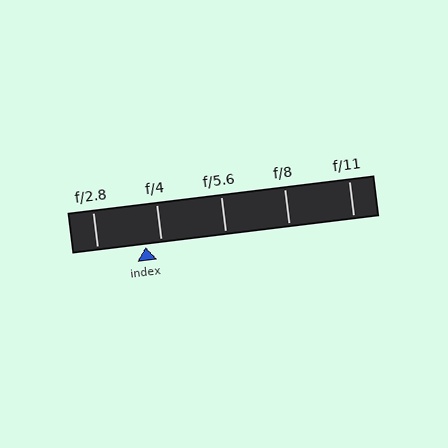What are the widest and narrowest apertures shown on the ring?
The widest aperture shown is f/2.8 and the narrowest is f/11.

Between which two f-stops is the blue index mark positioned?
The index mark is between f/2.8 and f/4.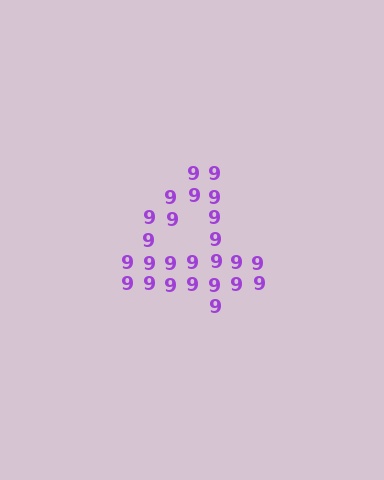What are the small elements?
The small elements are digit 9's.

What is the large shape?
The large shape is the digit 4.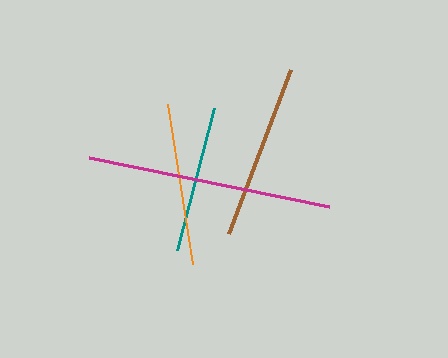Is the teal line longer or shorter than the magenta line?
The magenta line is longer than the teal line.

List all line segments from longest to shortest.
From longest to shortest: magenta, brown, orange, teal.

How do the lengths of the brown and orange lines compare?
The brown and orange lines are approximately the same length.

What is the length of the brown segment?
The brown segment is approximately 175 pixels long.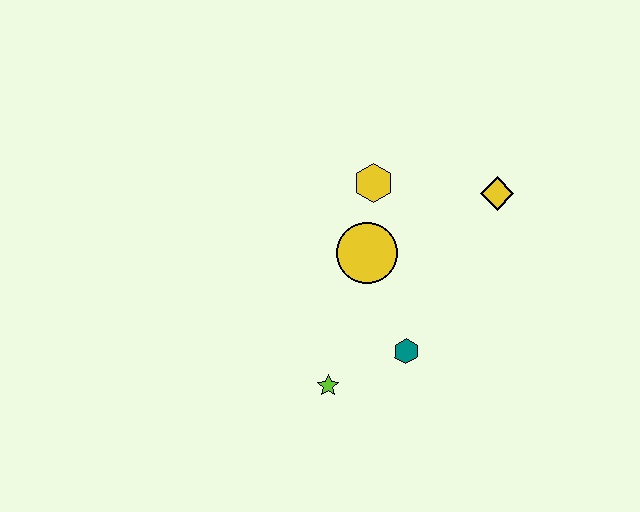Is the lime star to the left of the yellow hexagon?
Yes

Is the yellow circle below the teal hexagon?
No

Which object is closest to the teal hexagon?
The lime star is closest to the teal hexagon.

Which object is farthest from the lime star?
The yellow diamond is farthest from the lime star.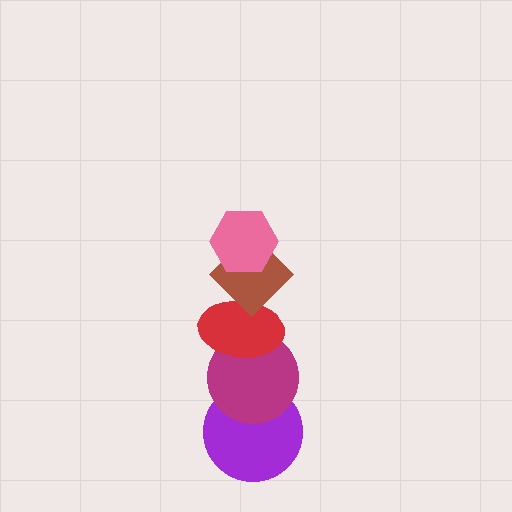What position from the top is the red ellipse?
The red ellipse is 3rd from the top.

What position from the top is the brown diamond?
The brown diamond is 2nd from the top.